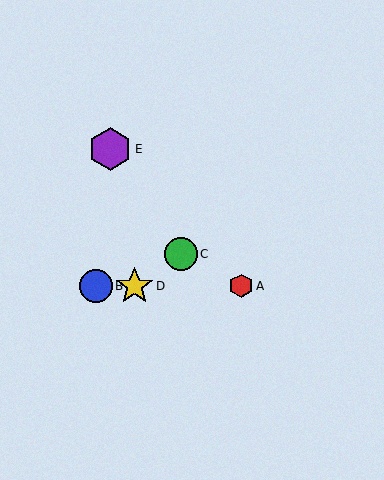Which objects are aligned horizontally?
Objects A, B, D are aligned horizontally.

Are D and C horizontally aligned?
No, D is at y≈286 and C is at y≈254.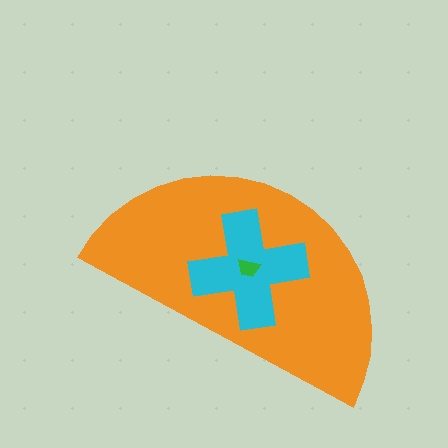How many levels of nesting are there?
3.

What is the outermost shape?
The orange semicircle.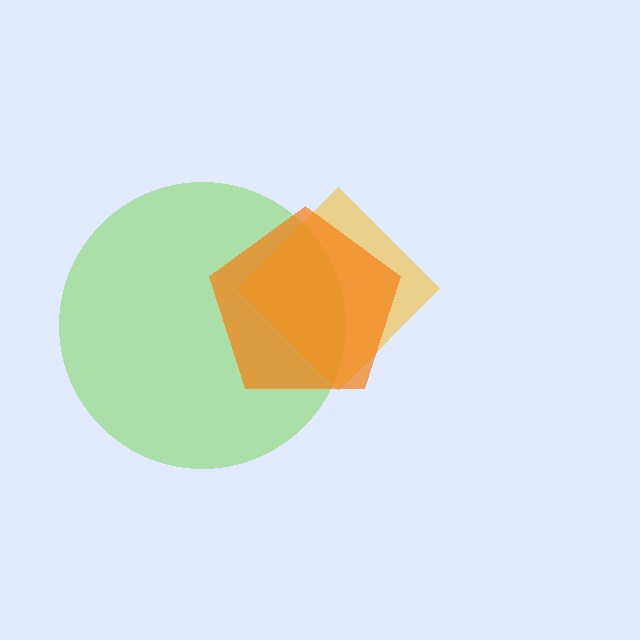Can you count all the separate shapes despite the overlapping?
Yes, there are 3 separate shapes.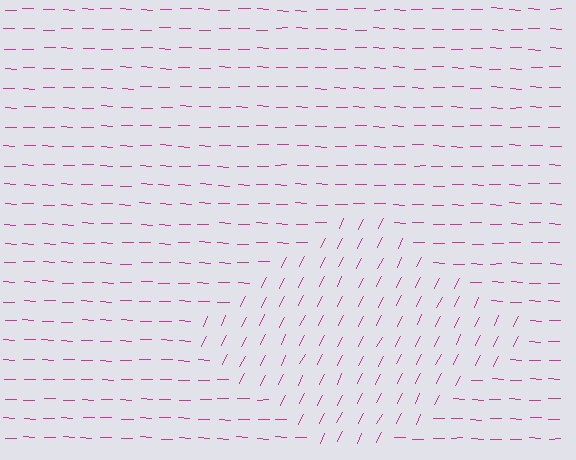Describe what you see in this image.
The image is filled with small magenta line segments. A diamond region in the image has lines oriented differently from the surrounding lines, creating a visible texture boundary.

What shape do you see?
I see a diamond.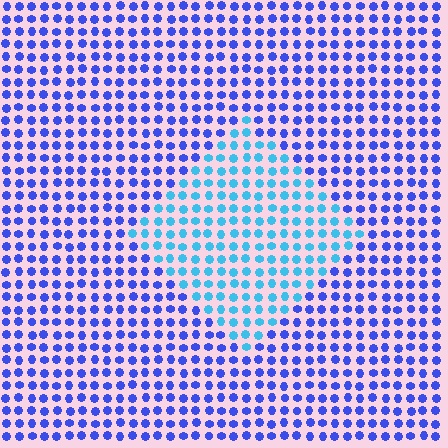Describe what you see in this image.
The image is filled with small blue elements in a uniform arrangement. A diamond-shaped region is visible where the elements are tinted to a slightly different hue, forming a subtle color boundary.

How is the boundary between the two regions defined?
The boundary is defined purely by a slight shift in hue (about 40 degrees). Spacing, size, and orientation are identical on both sides.